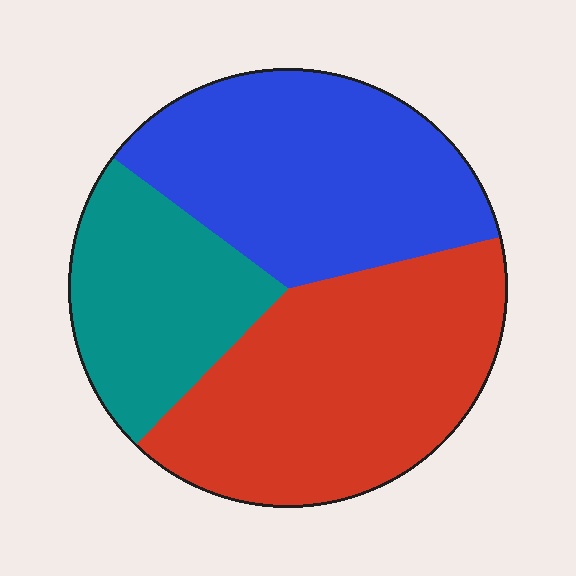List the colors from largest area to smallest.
From largest to smallest: red, blue, teal.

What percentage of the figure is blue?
Blue covers around 35% of the figure.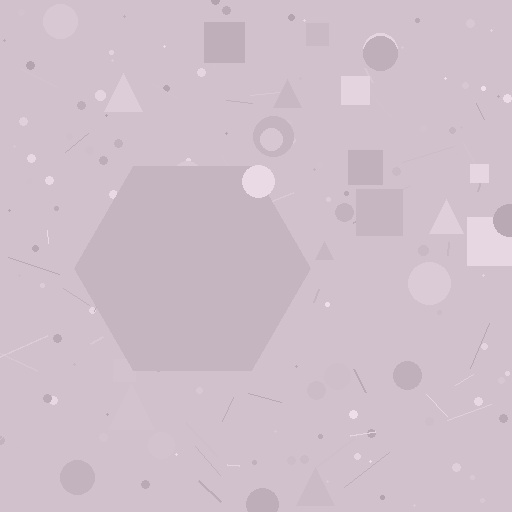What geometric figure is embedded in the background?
A hexagon is embedded in the background.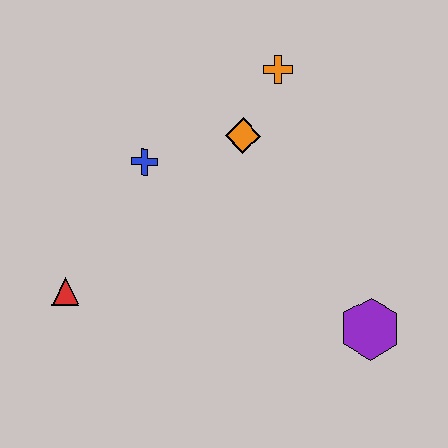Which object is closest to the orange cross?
The orange diamond is closest to the orange cross.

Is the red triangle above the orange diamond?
No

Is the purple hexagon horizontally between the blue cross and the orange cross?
No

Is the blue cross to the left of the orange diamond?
Yes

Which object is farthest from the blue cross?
The purple hexagon is farthest from the blue cross.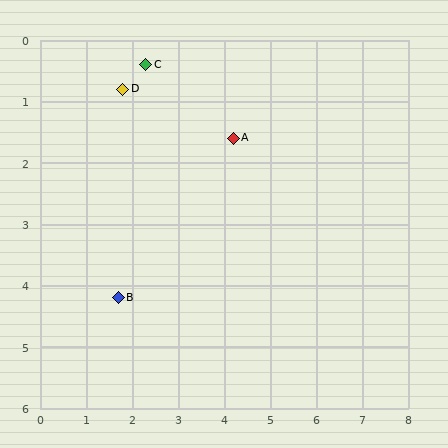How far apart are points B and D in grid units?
Points B and D are about 3.4 grid units apart.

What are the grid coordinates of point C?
Point C is at approximately (2.3, 0.4).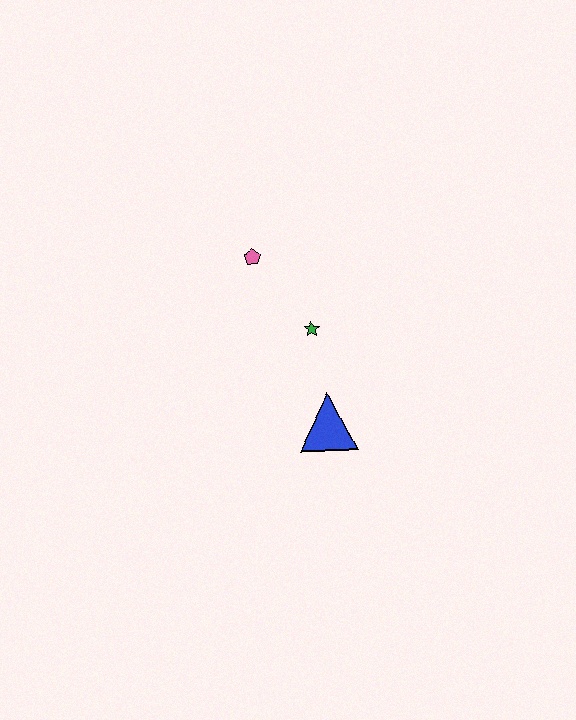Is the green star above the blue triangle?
Yes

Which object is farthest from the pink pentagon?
The blue triangle is farthest from the pink pentagon.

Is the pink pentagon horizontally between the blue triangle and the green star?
No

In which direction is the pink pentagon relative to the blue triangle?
The pink pentagon is above the blue triangle.